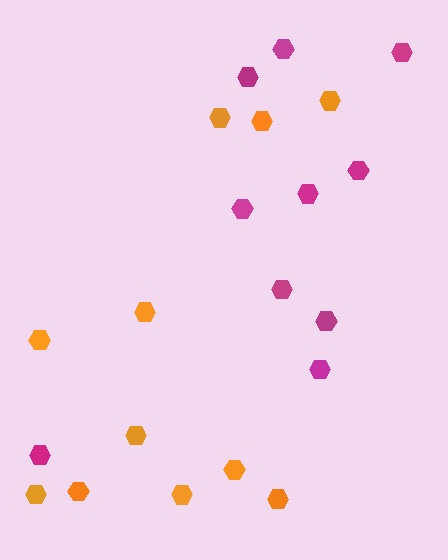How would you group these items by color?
There are 2 groups: one group of magenta hexagons (10) and one group of orange hexagons (11).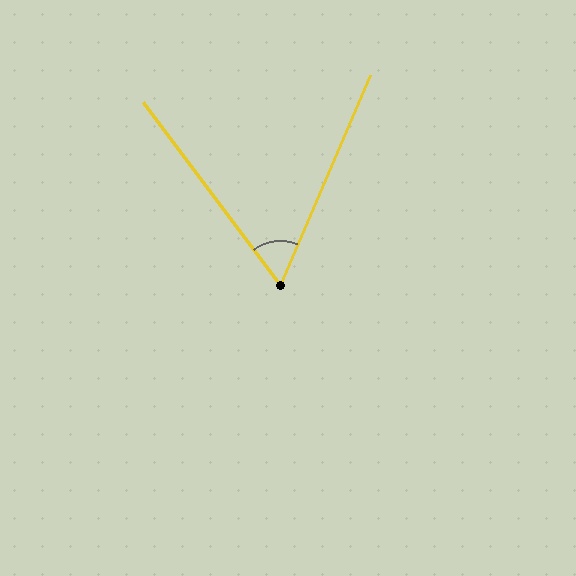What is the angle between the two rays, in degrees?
Approximately 60 degrees.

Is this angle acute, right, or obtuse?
It is acute.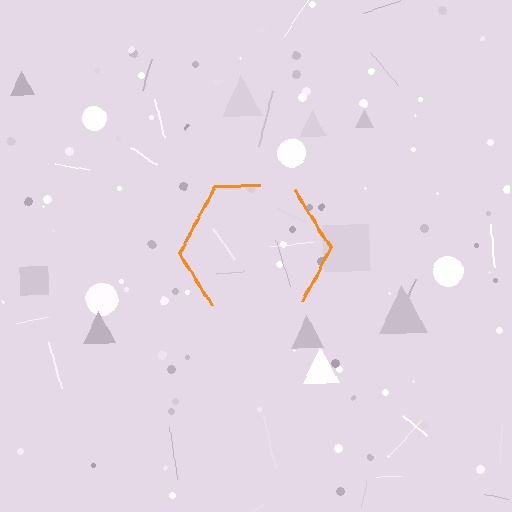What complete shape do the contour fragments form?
The contour fragments form a hexagon.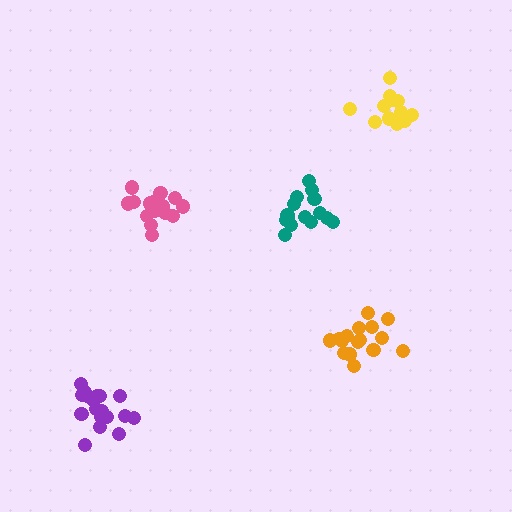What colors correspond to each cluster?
The clusters are colored: orange, purple, teal, pink, yellow.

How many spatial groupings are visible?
There are 5 spatial groupings.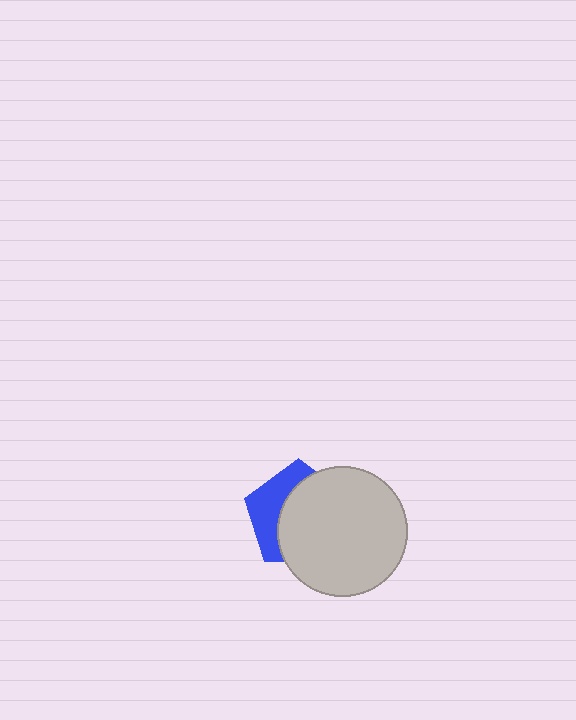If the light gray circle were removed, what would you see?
You would see the complete blue pentagon.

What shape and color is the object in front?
The object in front is a light gray circle.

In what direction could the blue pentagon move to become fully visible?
The blue pentagon could move left. That would shift it out from behind the light gray circle entirely.